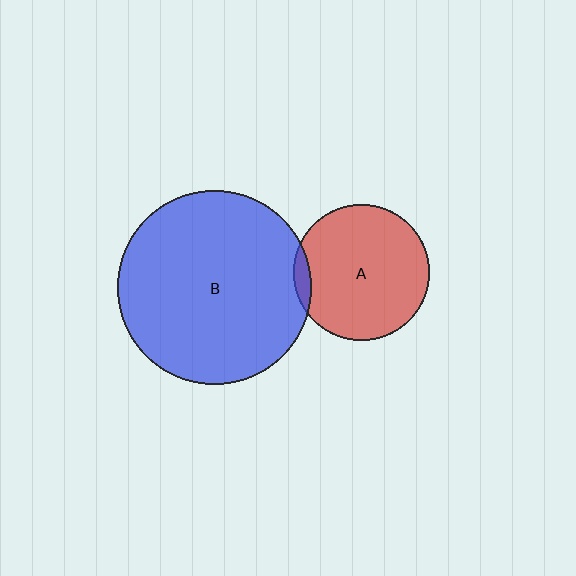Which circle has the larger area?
Circle B (blue).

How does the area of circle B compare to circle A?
Approximately 2.0 times.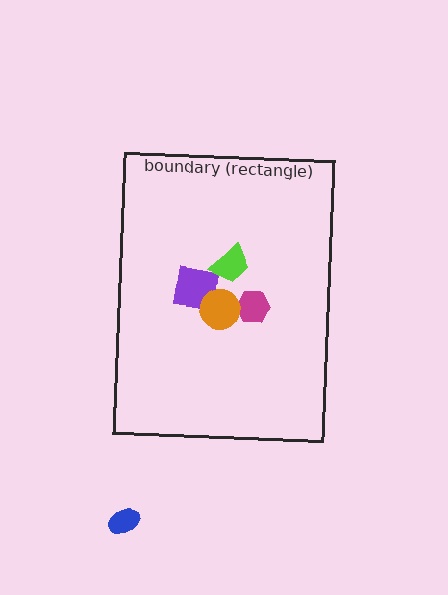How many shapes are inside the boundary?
4 inside, 1 outside.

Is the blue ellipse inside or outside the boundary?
Outside.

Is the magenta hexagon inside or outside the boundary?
Inside.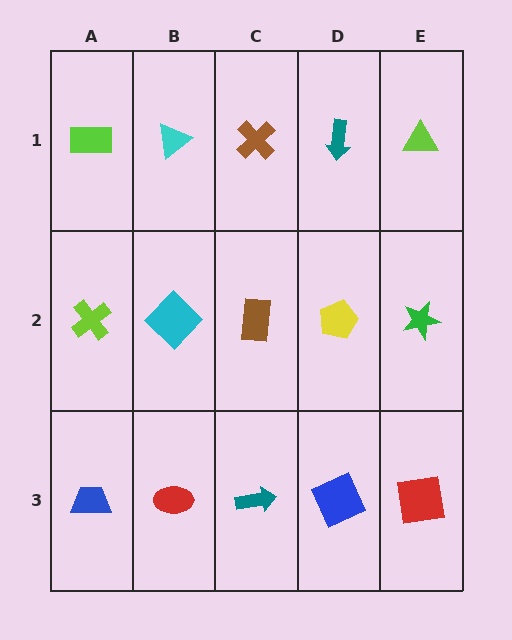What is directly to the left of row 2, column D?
A brown rectangle.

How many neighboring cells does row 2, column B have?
4.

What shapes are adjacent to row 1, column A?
A lime cross (row 2, column A), a cyan triangle (row 1, column B).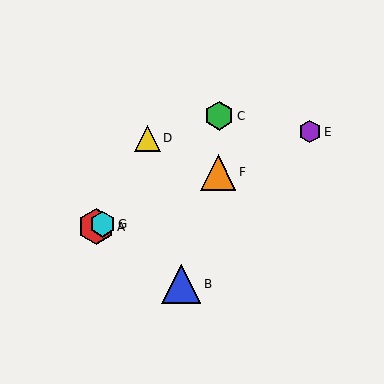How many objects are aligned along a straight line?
4 objects (A, E, F, G) are aligned along a straight line.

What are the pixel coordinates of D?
Object D is at (147, 138).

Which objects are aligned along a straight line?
Objects A, E, F, G are aligned along a straight line.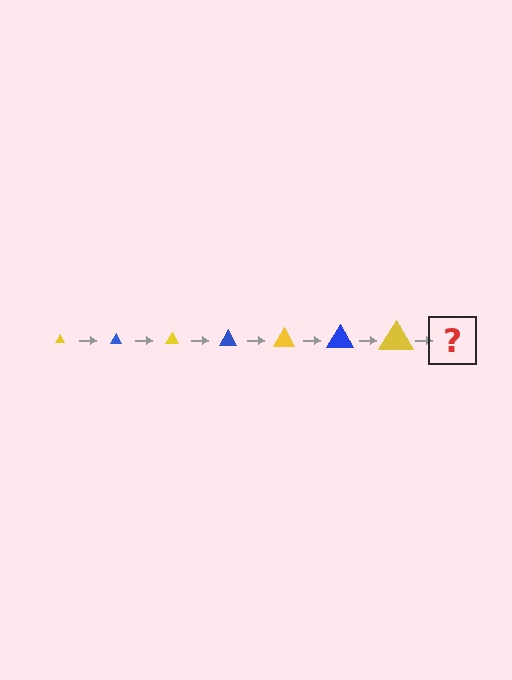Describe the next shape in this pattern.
It should be a blue triangle, larger than the previous one.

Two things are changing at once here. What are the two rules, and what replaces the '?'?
The two rules are that the triangle grows larger each step and the color cycles through yellow and blue. The '?' should be a blue triangle, larger than the previous one.